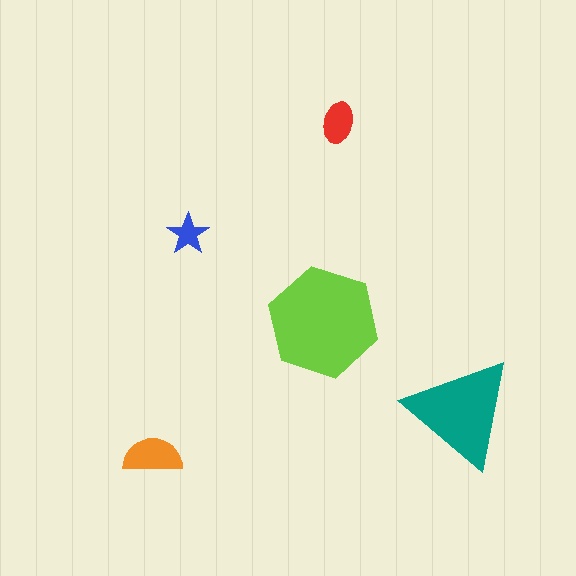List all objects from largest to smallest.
The lime hexagon, the teal triangle, the orange semicircle, the red ellipse, the blue star.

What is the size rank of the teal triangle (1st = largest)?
2nd.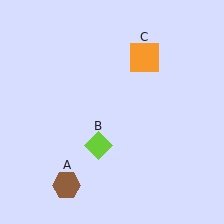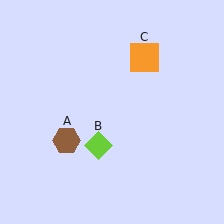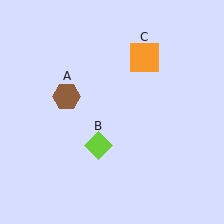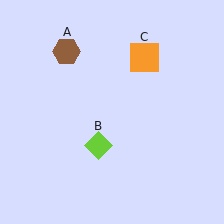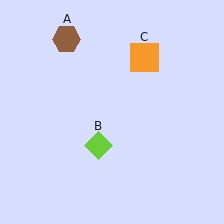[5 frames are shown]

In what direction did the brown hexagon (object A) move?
The brown hexagon (object A) moved up.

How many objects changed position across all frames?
1 object changed position: brown hexagon (object A).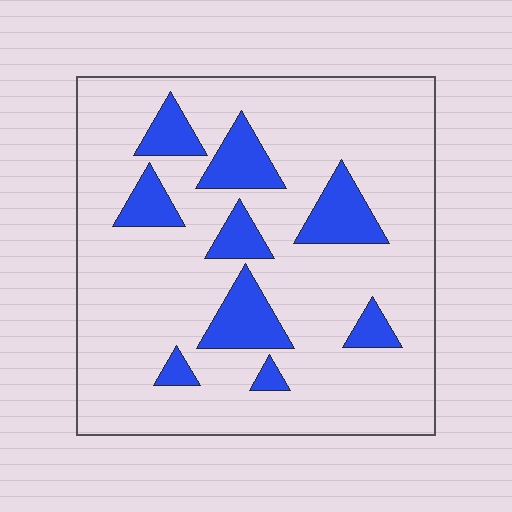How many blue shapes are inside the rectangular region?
9.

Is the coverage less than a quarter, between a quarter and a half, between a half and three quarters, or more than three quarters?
Less than a quarter.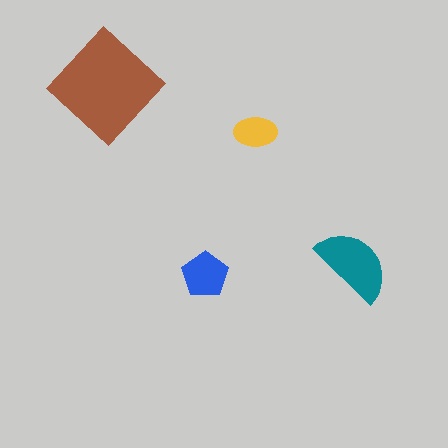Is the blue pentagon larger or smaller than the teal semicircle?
Smaller.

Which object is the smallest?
The yellow ellipse.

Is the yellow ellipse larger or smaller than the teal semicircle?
Smaller.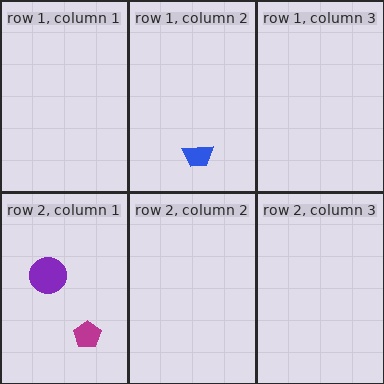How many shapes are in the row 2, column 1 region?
2.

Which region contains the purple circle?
The row 2, column 1 region.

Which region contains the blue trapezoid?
The row 1, column 2 region.